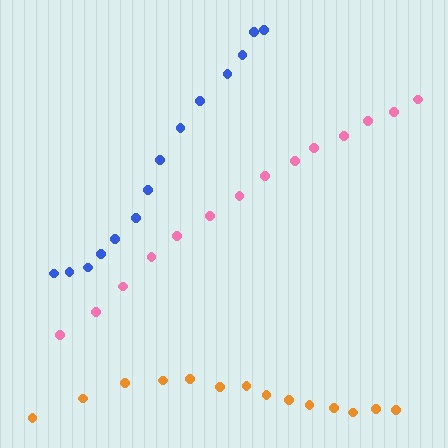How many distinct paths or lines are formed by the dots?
There are 3 distinct paths.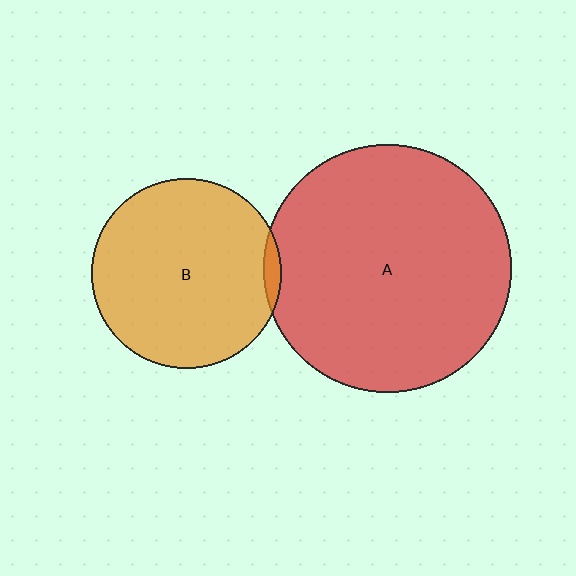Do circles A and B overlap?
Yes.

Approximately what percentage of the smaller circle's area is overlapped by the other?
Approximately 5%.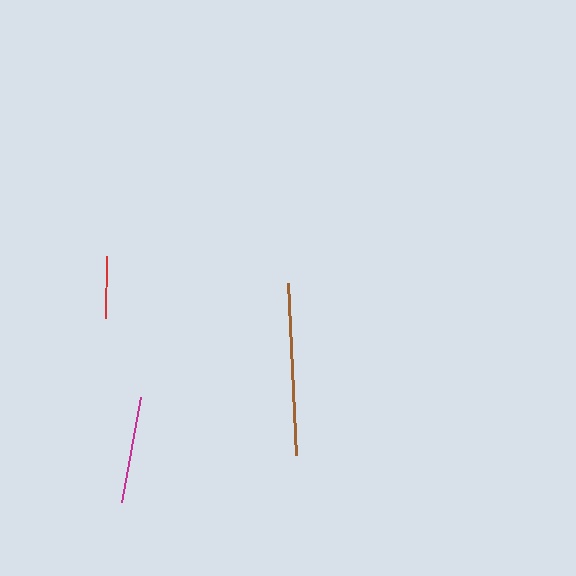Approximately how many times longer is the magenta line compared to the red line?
The magenta line is approximately 1.7 times the length of the red line.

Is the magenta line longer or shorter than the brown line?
The brown line is longer than the magenta line.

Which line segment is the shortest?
The red line is the shortest at approximately 62 pixels.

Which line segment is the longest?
The brown line is the longest at approximately 172 pixels.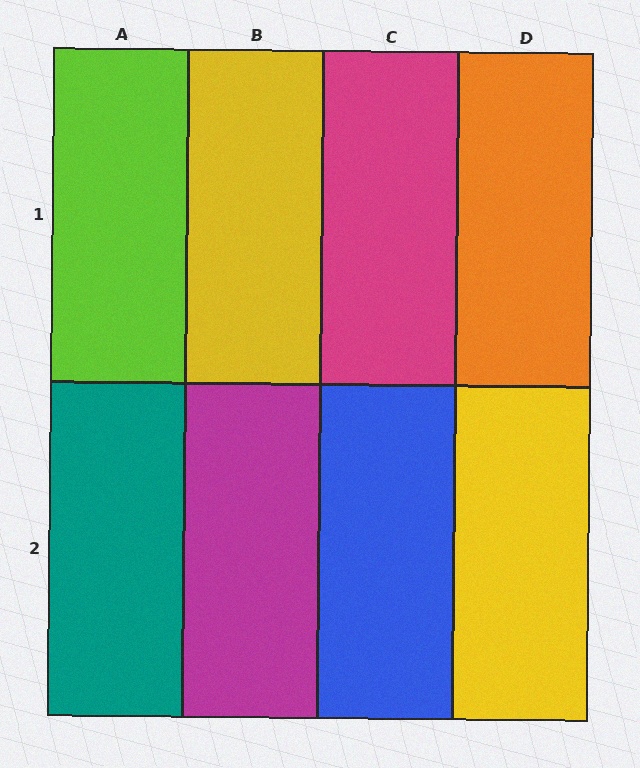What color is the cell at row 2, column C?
Blue.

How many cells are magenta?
2 cells are magenta.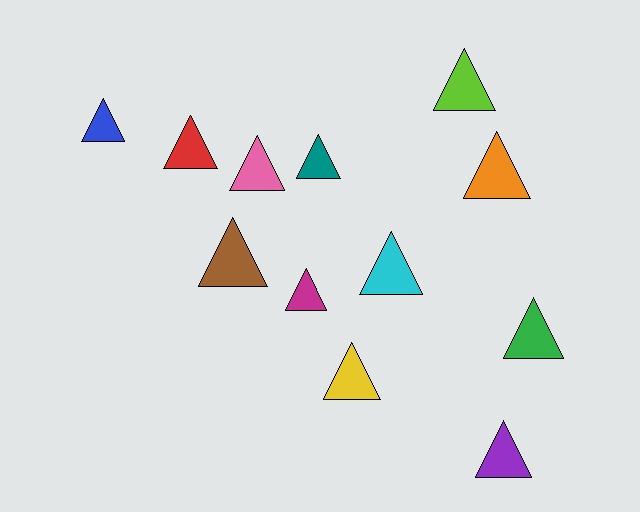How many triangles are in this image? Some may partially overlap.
There are 12 triangles.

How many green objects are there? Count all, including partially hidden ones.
There is 1 green object.